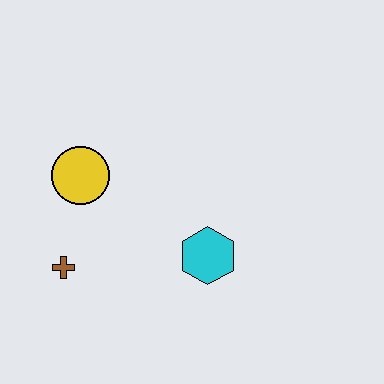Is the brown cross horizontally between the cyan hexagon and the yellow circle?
No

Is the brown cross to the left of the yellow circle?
Yes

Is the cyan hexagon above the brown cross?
Yes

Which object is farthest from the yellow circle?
The cyan hexagon is farthest from the yellow circle.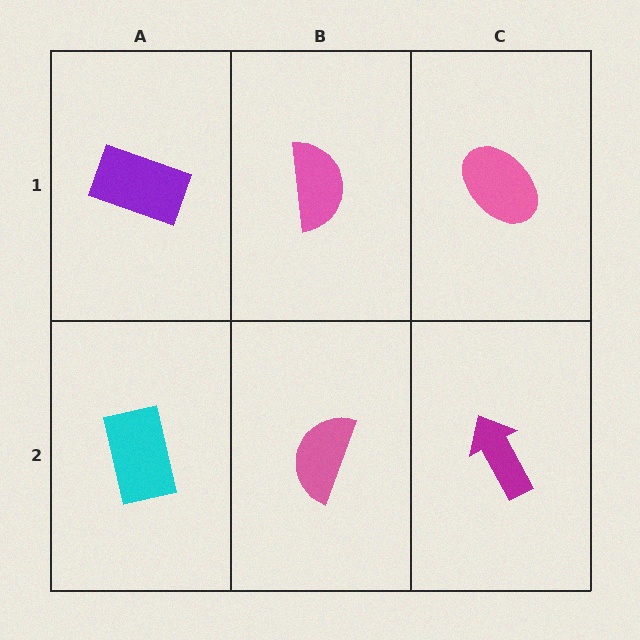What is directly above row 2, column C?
A pink ellipse.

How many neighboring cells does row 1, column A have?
2.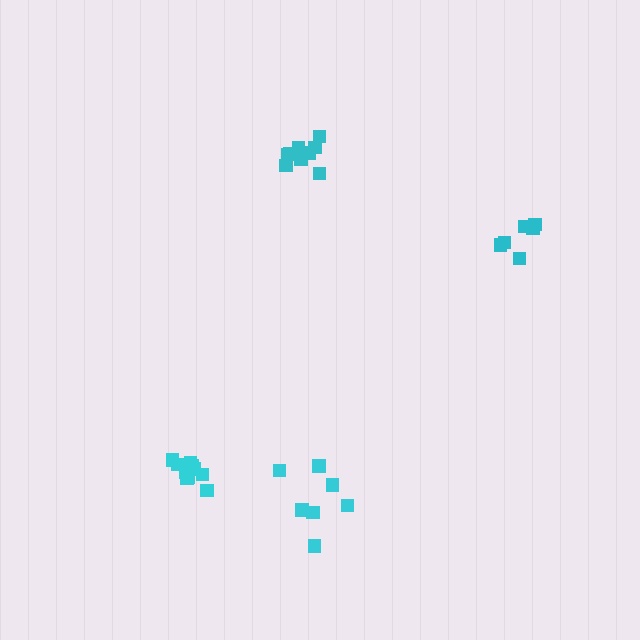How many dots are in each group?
Group 1: 6 dots, Group 2: 10 dots, Group 3: 7 dots, Group 4: 11 dots (34 total).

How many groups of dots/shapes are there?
There are 4 groups.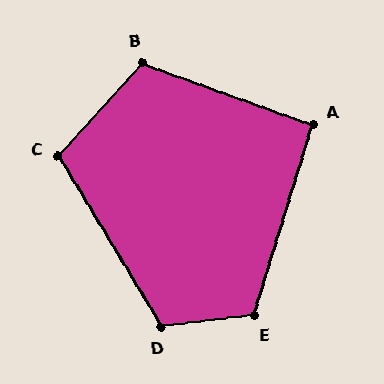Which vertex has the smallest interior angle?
A, at approximately 93 degrees.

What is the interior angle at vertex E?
Approximately 114 degrees (obtuse).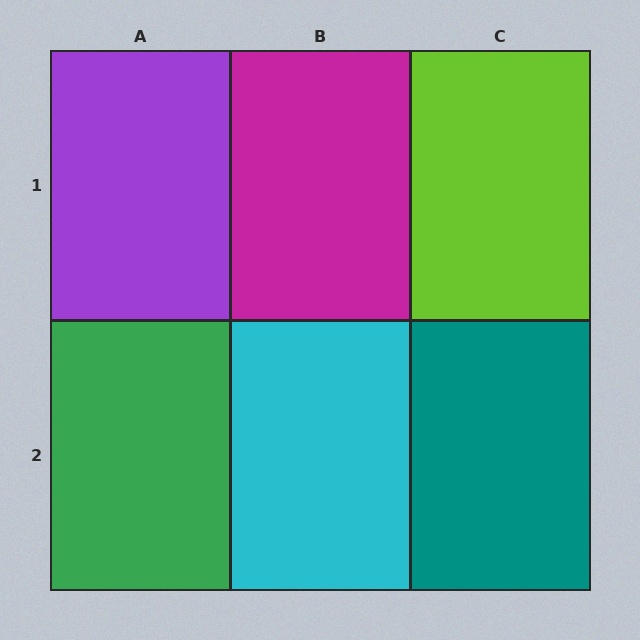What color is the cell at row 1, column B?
Magenta.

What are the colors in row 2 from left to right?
Green, cyan, teal.